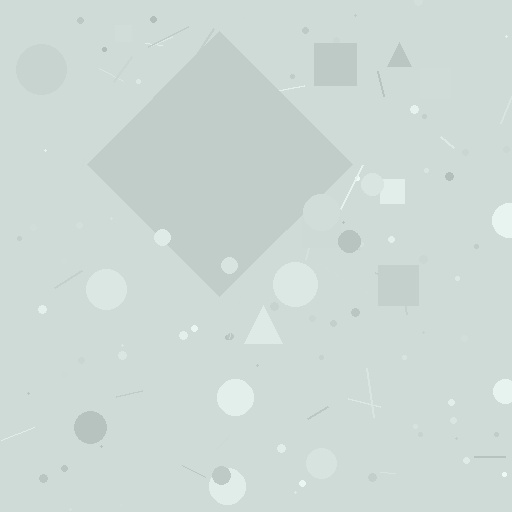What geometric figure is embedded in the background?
A diamond is embedded in the background.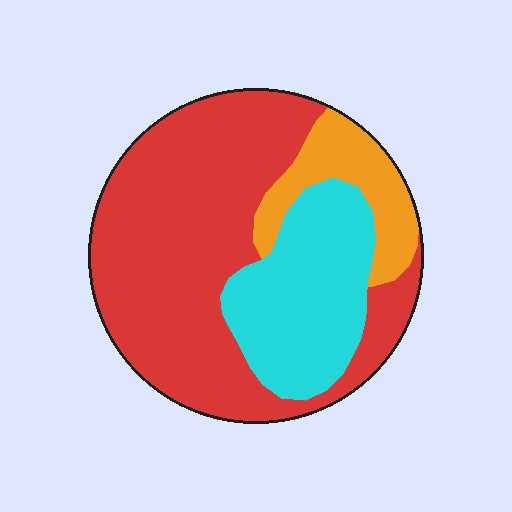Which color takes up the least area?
Orange, at roughly 15%.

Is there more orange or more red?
Red.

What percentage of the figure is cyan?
Cyan takes up about one quarter (1/4) of the figure.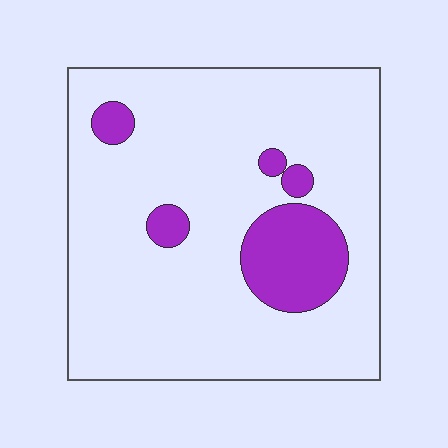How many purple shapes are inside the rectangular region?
5.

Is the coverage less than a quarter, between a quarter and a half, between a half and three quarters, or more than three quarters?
Less than a quarter.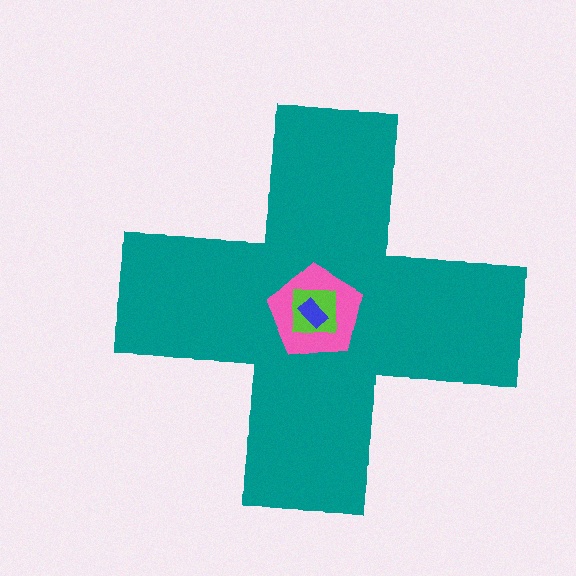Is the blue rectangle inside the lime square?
Yes.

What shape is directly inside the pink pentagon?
The lime square.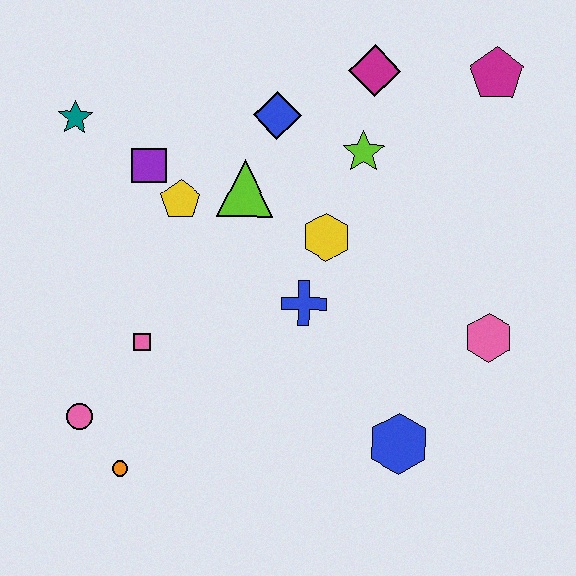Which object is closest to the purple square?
The yellow pentagon is closest to the purple square.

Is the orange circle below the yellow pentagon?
Yes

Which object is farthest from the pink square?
The magenta pentagon is farthest from the pink square.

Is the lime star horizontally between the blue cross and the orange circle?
No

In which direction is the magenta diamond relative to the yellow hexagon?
The magenta diamond is above the yellow hexagon.